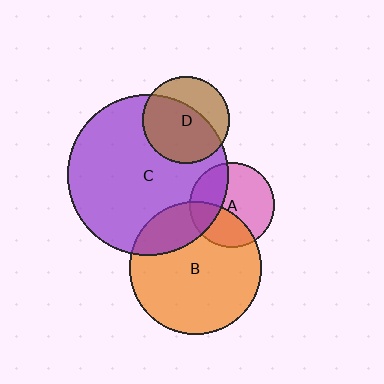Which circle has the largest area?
Circle C (purple).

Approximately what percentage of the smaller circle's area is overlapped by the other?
Approximately 35%.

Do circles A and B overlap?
Yes.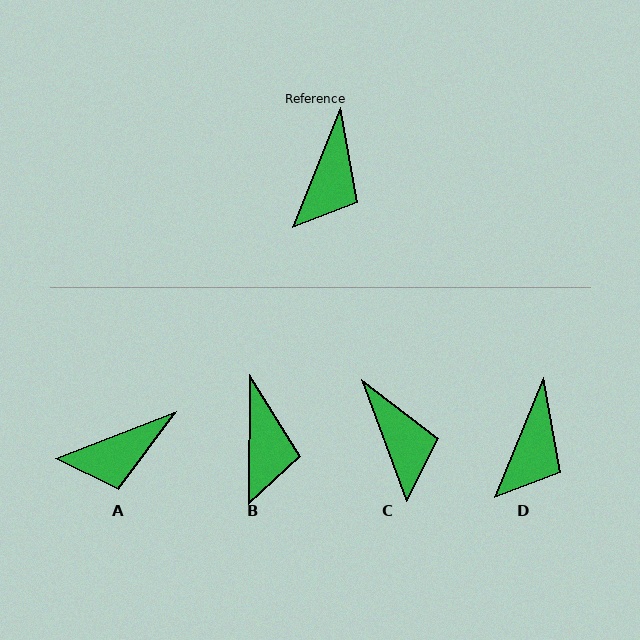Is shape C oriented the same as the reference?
No, it is off by about 42 degrees.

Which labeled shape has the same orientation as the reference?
D.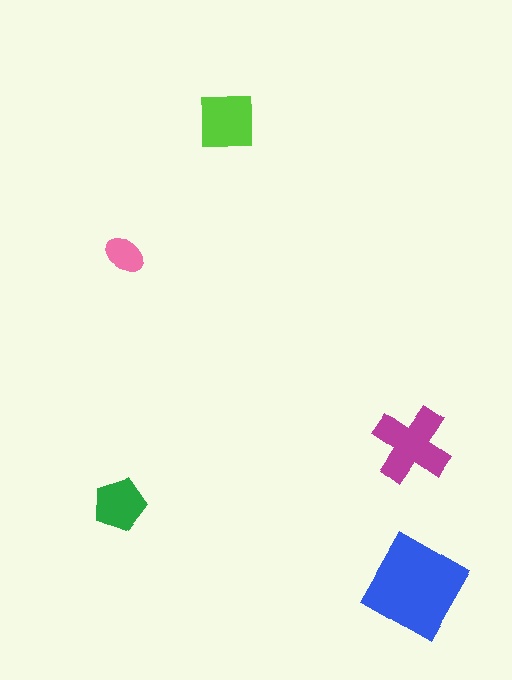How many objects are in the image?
There are 5 objects in the image.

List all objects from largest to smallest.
The blue diamond, the magenta cross, the lime square, the green pentagon, the pink ellipse.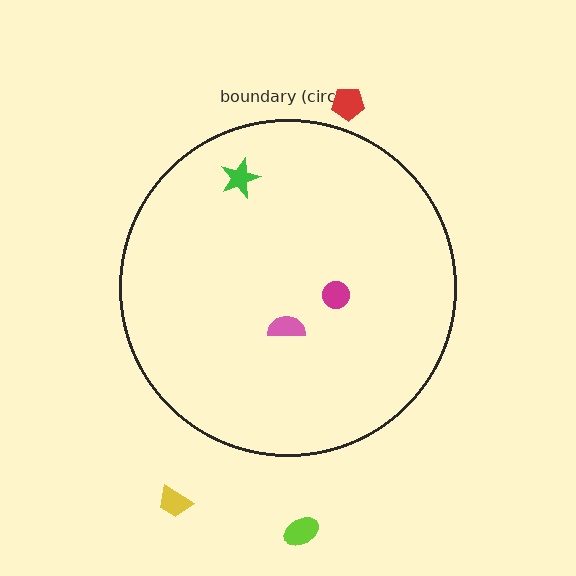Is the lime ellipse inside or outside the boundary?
Outside.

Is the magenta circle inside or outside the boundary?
Inside.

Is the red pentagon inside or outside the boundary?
Outside.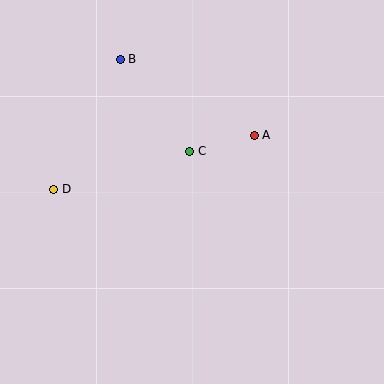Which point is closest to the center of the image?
Point C at (190, 151) is closest to the center.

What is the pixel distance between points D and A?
The distance between D and A is 208 pixels.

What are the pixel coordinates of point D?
Point D is at (54, 189).